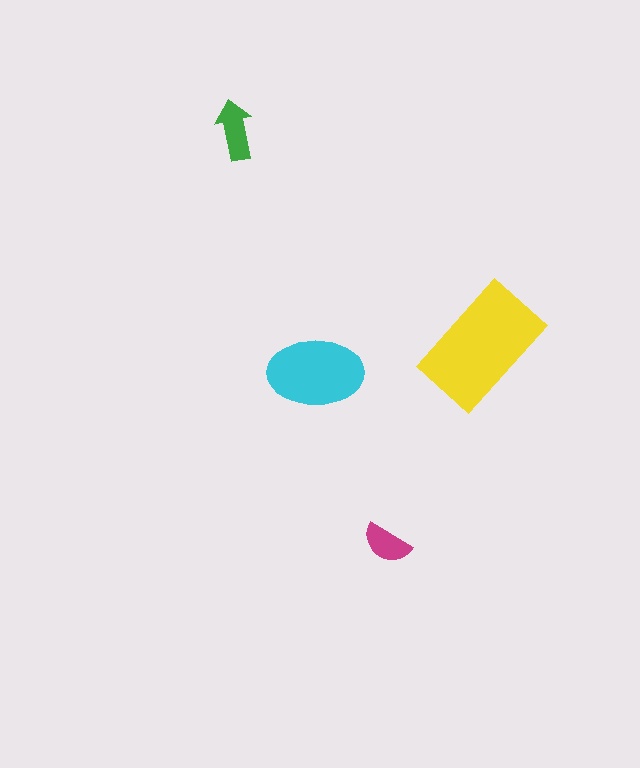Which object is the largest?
The yellow rectangle.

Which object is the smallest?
The magenta semicircle.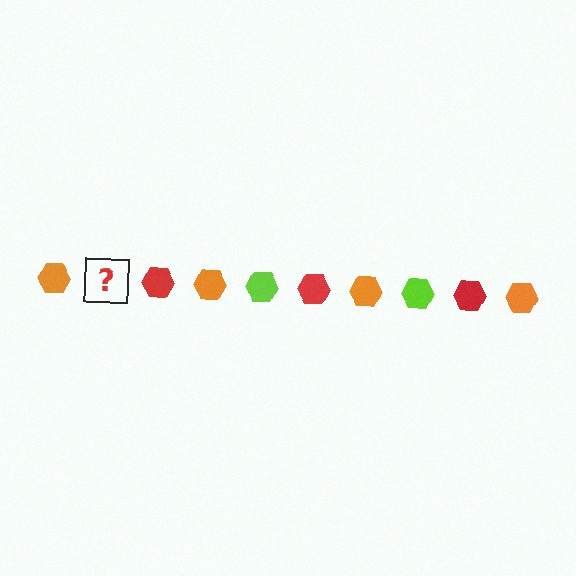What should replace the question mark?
The question mark should be replaced with a lime hexagon.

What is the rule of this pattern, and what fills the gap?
The rule is that the pattern cycles through orange, lime, red hexagons. The gap should be filled with a lime hexagon.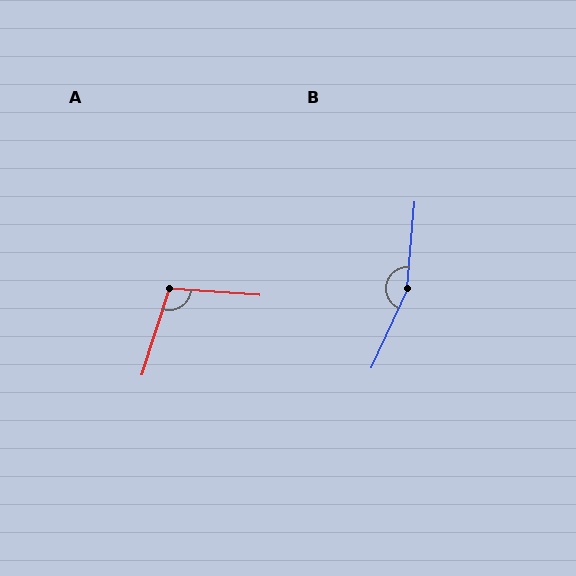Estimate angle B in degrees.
Approximately 160 degrees.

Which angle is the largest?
B, at approximately 160 degrees.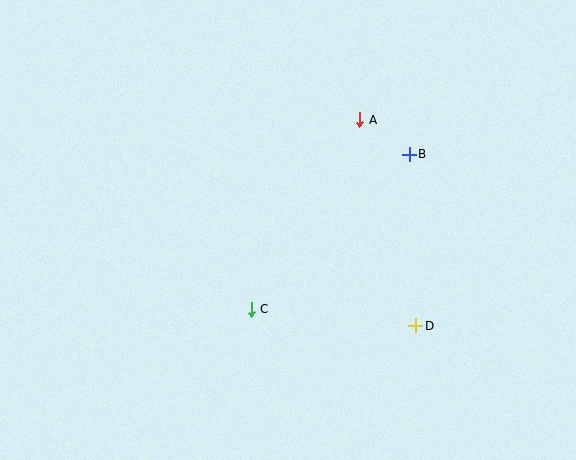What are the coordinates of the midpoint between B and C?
The midpoint between B and C is at (330, 232).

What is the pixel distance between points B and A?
The distance between B and A is 60 pixels.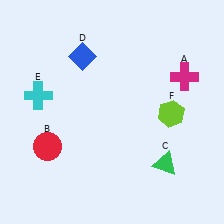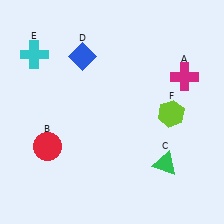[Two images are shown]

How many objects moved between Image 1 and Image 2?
1 object moved between the two images.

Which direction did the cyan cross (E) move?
The cyan cross (E) moved up.